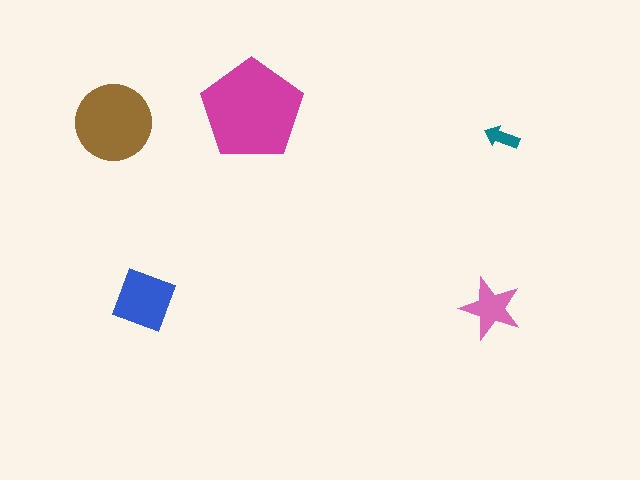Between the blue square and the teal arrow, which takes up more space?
The blue square.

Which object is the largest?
The magenta pentagon.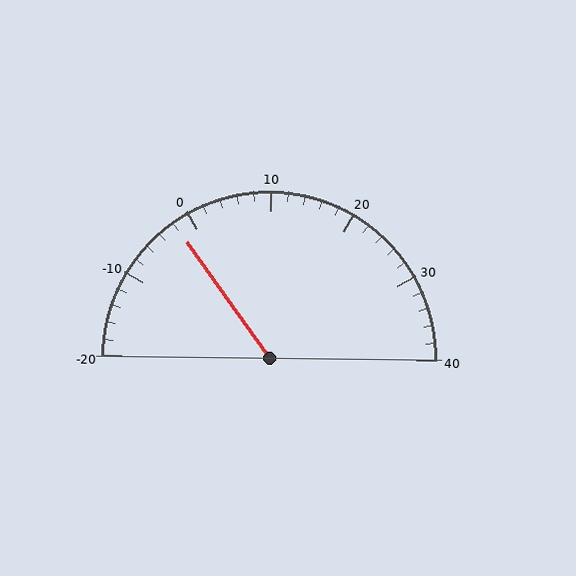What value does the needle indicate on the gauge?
The needle indicates approximately -2.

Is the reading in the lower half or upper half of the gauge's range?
The reading is in the lower half of the range (-20 to 40).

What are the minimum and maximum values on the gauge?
The gauge ranges from -20 to 40.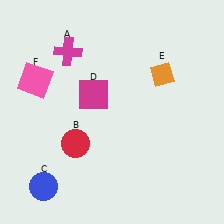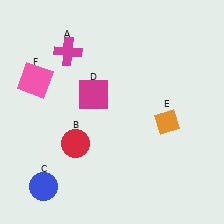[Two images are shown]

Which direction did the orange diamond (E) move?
The orange diamond (E) moved down.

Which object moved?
The orange diamond (E) moved down.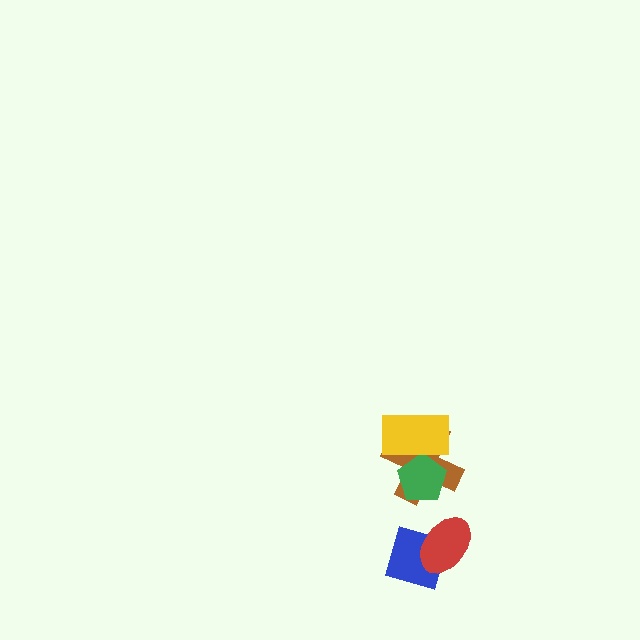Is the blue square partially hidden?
Yes, it is partially covered by another shape.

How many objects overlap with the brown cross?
2 objects overlap with the brown cross.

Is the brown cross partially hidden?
Yes, it is partially covered by another shape.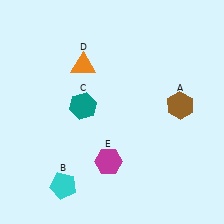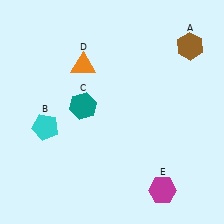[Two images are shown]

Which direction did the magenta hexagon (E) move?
The magenta hexagon (E) moved right.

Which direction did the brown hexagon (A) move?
The brown hexagon (A) moved up.